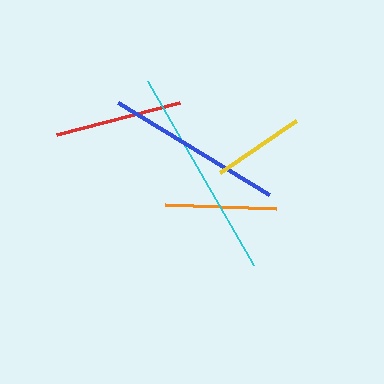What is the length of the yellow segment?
The yellow segment is approximately 92 pixels long.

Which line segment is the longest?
The cyan line is the longest at approximately 212 pixels.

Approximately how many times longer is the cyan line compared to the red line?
The cyan line is approximately 1.7 times the length of the red line.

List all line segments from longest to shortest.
From longest to shortest: cyan, blue, red, orange, yellow.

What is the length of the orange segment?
The orange segment is approximately 111 pixels long.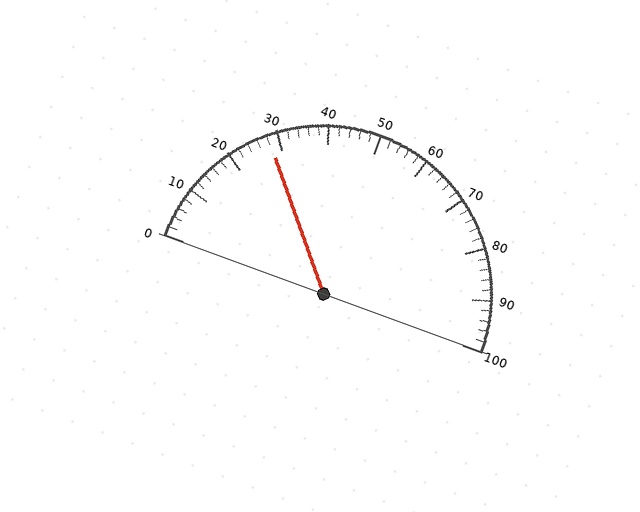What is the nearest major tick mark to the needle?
The nearest major tick mark is 30.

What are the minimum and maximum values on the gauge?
The gauge ranges from 0 to 100.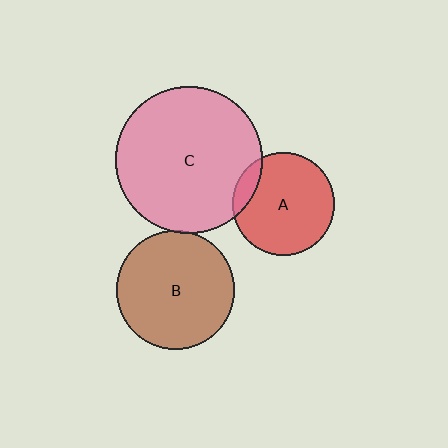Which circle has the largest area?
Circle C (pink).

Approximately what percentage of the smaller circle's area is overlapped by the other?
Approximately 5%.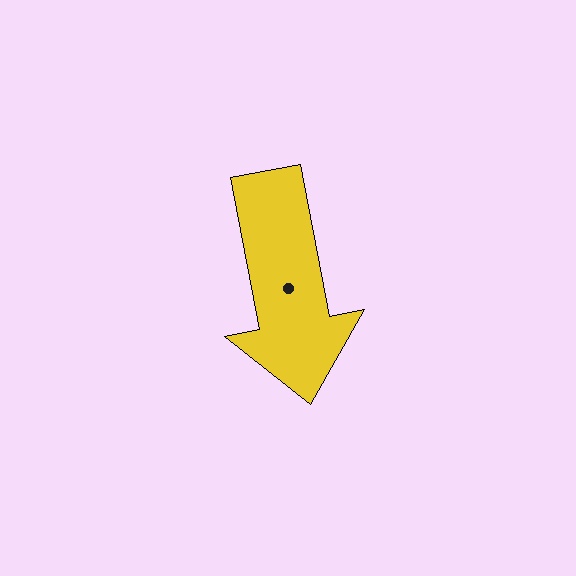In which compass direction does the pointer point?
South.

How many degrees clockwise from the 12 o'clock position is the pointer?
Approximately 169 degrees.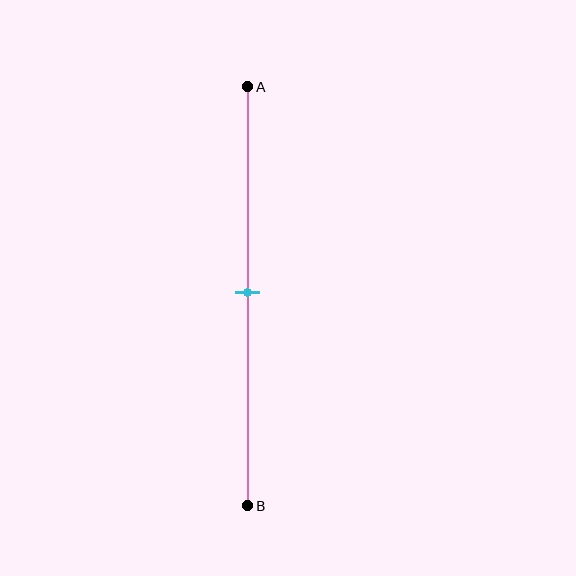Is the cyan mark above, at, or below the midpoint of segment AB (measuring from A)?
The cyan mark is approximately at the midpoint of segment AB.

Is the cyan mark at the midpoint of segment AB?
Yes, the mark is approximately at the midpoint.